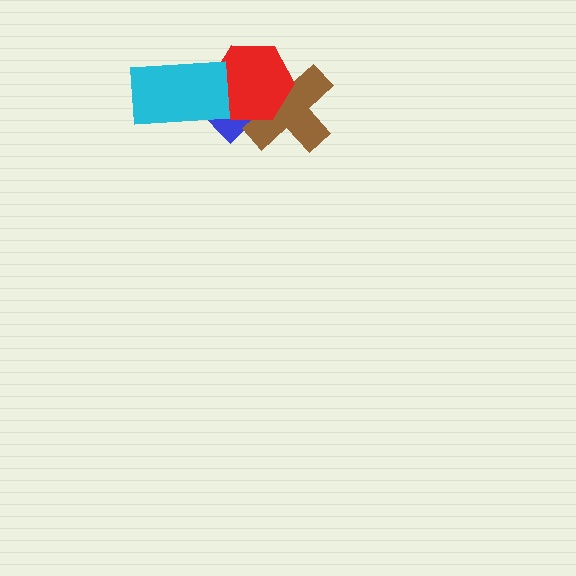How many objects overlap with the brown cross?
2 objects overlap with the brown cross.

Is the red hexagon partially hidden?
Yes, it is partially covered by another shape.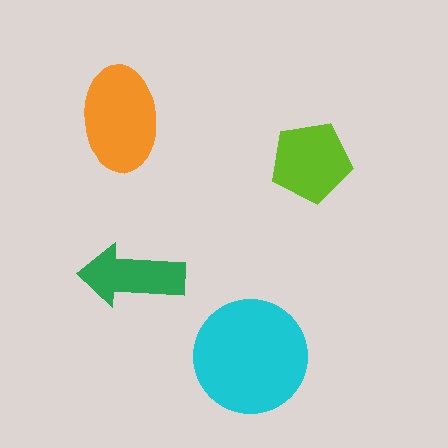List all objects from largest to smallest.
The cyan circle, the orange ellipse, the lime pentagon, the green arrow.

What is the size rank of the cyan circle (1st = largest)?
1st.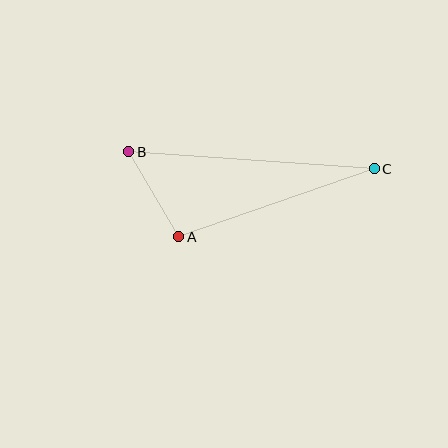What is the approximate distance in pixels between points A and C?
The distance between A and C is approximately 207 pixels.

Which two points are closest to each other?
Points A and B are closest to each other.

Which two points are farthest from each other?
Points B and C are farthest from each other.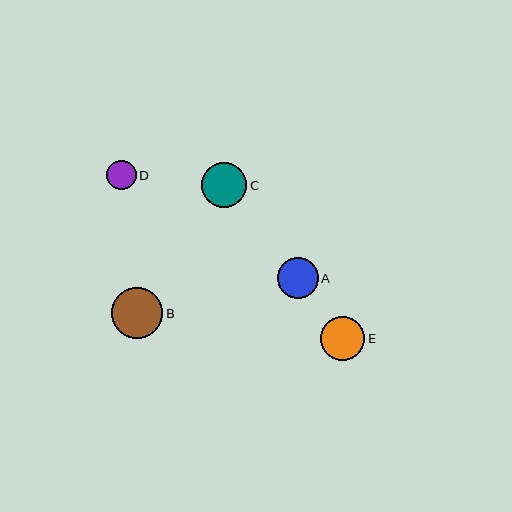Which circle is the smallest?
Circle D is the smallest with a size of approximately 29 pixels.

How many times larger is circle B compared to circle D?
Circle B is approximately 1.7 times the size of circle D.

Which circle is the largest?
Circle B is the largest with a size of approximately 51 pixels.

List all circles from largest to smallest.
From largest to smallest: B, C, E, A, D.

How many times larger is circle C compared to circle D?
Circle C is approximately 1.5 times the size of circle D.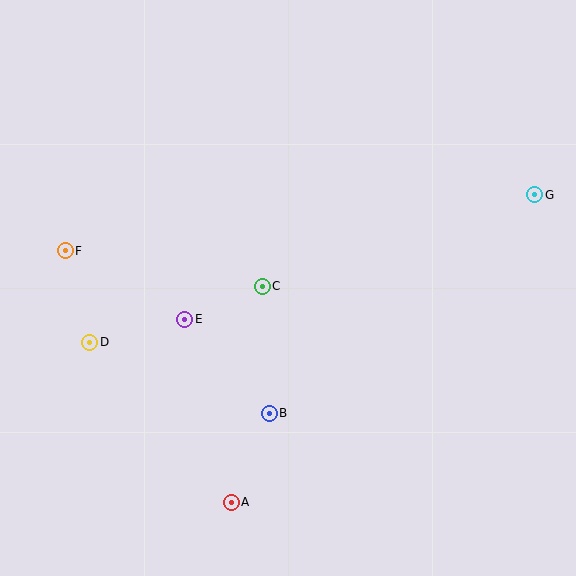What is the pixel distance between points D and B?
The distance between D and B is 193 pixels.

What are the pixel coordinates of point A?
Point A is at (231, 502).